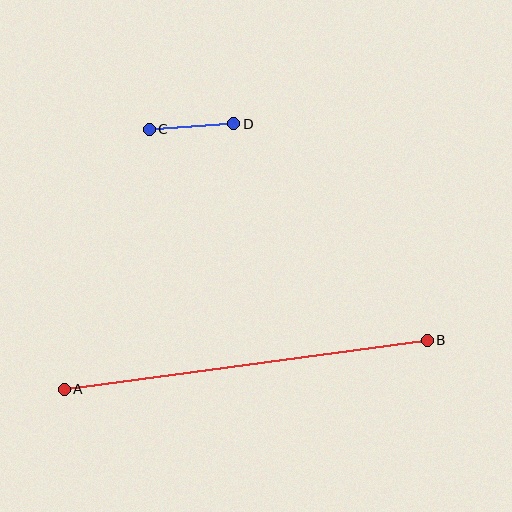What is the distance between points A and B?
The distance is approximately 366 pixels.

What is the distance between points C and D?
The distance is approximately 85 pixels.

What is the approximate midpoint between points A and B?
The midpoint is at approximately (246, 365) pixels.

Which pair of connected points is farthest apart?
Points A and B are farthest apart.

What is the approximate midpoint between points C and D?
The midpoint is at approximately (191, 127) pixels.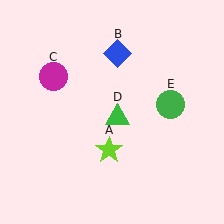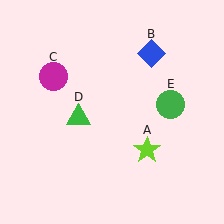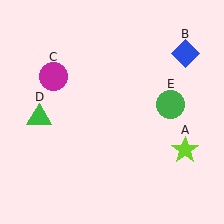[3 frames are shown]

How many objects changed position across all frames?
3 objects changed position: lime star (object A), blue diamond (object B), green triangle (object D).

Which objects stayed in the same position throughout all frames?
Magenta circle (object C) and green circle (object E) remained stationary.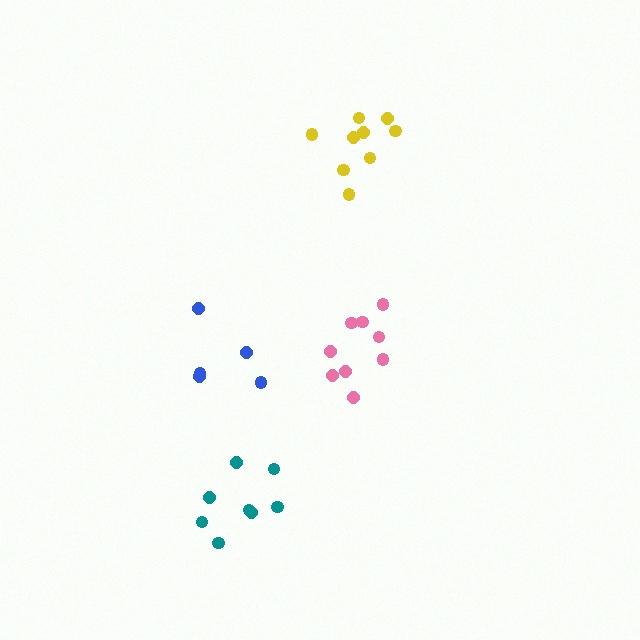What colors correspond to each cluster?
The clusters are colored: blue, pink, yellow, teal.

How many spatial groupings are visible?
There are 4 spatial groupings.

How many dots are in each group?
Group 1: 5 dots, Group 2: 9 dots, Group 3: 9 dots, Group 4: 8 dots (31 total).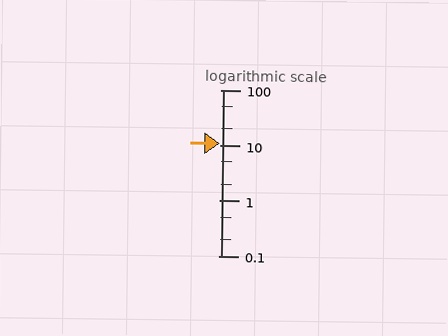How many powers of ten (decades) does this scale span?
The scale spans 3 decades, from 0.1 to 100.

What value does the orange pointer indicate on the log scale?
The pointer indicates approximately 11.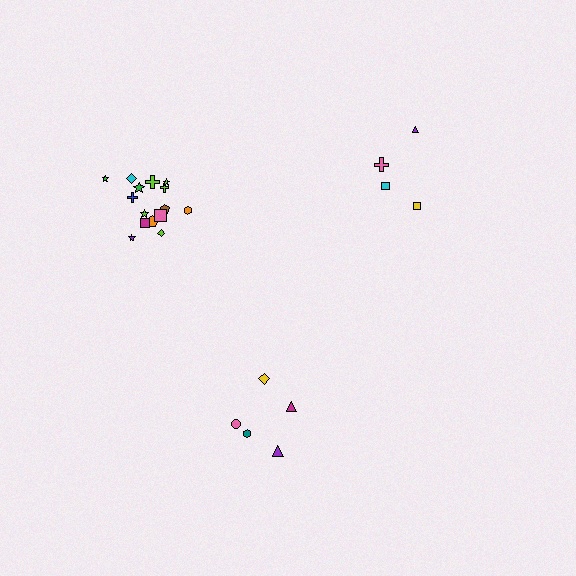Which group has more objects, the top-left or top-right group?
The top-left group.